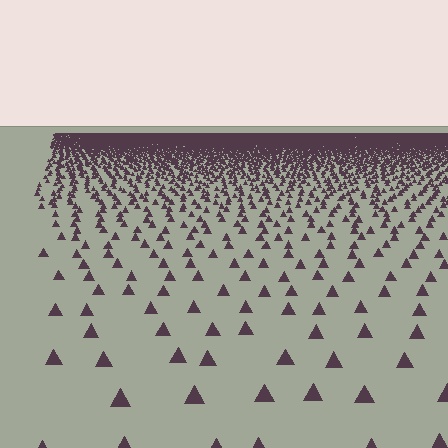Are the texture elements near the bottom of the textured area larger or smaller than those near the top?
Larger. Near the bottom, elements are closer to the viewer and appear at a bigger on-screen size.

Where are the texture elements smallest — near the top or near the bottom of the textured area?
Near the top.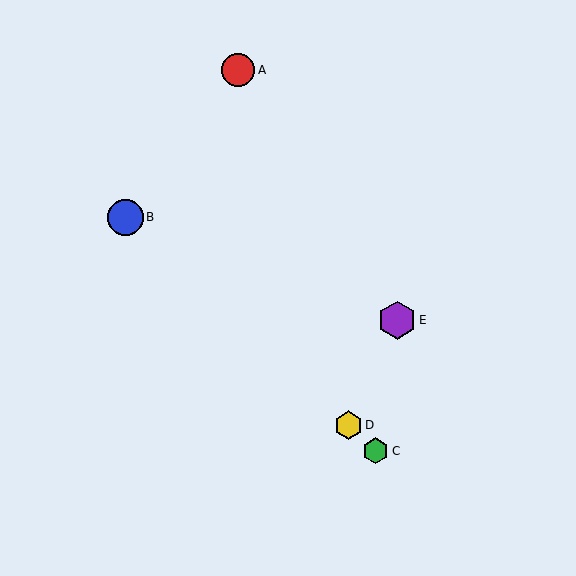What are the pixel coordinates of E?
Object E is at (397, 320).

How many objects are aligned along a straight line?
3 objects (B, C, D) are aligned along a straight line.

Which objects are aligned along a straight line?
Objects B, C, D are aligned along a straight line.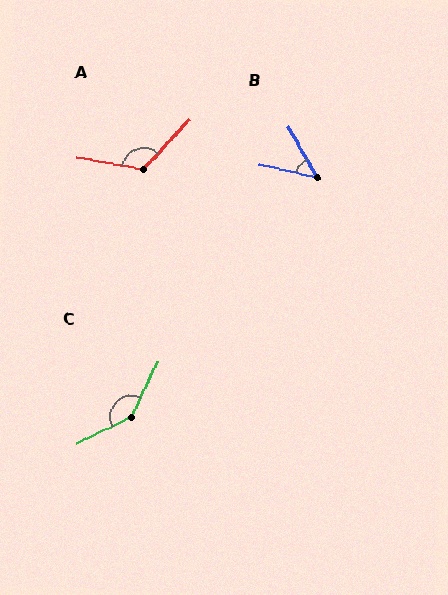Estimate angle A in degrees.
Approximately 122 degrees.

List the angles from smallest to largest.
B (48°), A (122°), C (142°).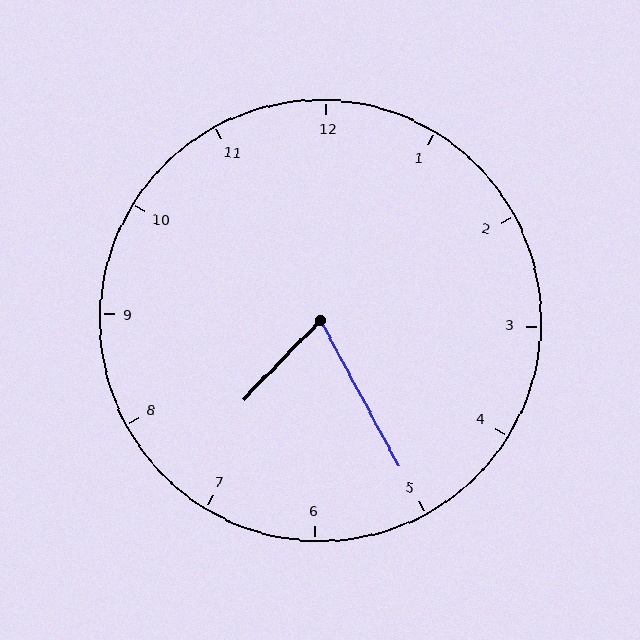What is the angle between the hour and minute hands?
Approximately 72 degrees.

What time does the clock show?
7:25.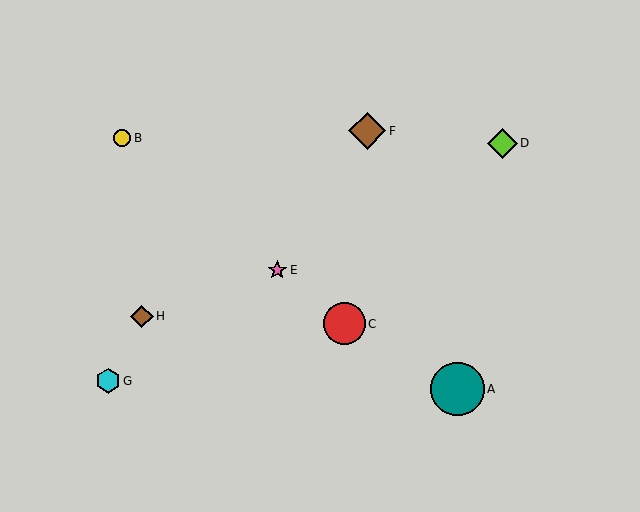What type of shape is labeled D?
Shape D is a lime diamond.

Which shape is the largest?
The teal circle (labeled A) is the largest.